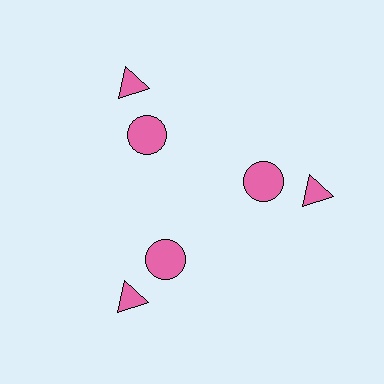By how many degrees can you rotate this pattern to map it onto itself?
The pattern maps onto itself every 120 degrees of rotation.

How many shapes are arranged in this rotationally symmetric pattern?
There are 6 shapes, arranged in 3 groups of 2.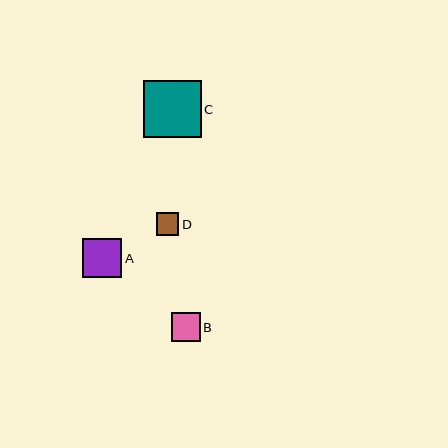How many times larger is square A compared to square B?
Square A is approximately 1.3 times the size of square B.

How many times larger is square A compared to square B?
Square A is approximately 1.3 times the size of square B.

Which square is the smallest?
Square D is the smallest with a size of approximately 23 pixels.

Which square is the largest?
Square C is the largest with a size of approximately 57 pixels.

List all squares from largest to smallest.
From largest to smallest: C, A, B, D.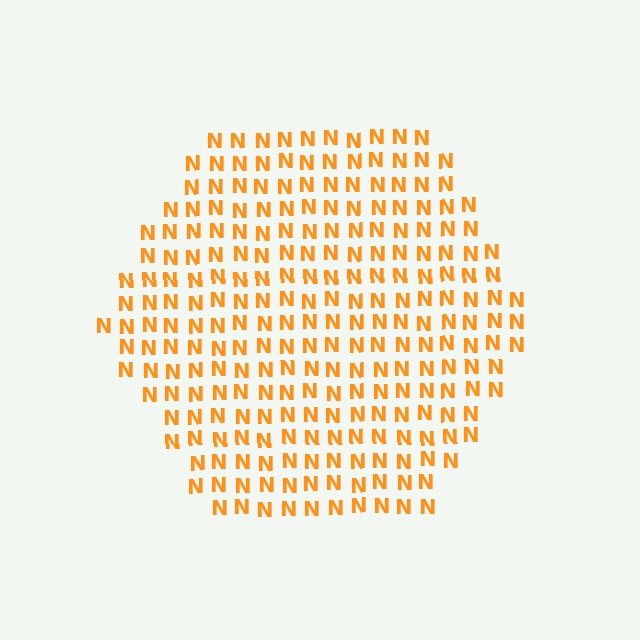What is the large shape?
The large shape is a hexagon.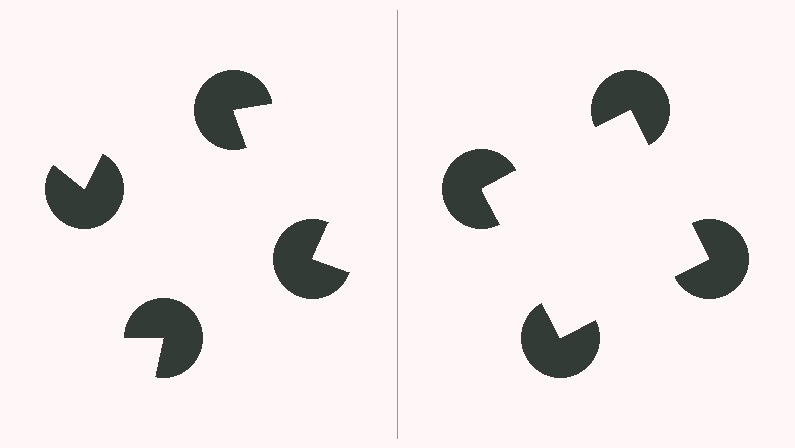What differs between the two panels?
The pac-man discs are positioned identically on both sides; only the wedge orientations differ. On the right they align to a square; on the left they are misaligned.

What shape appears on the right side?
An illusory square.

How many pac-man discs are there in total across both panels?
8 — 4 on each side.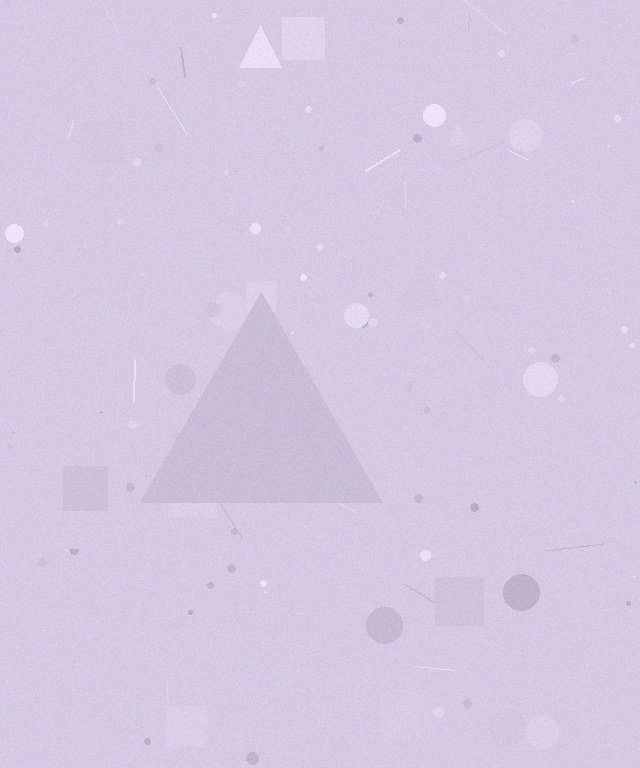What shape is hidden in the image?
A triangle is hidden in the image.